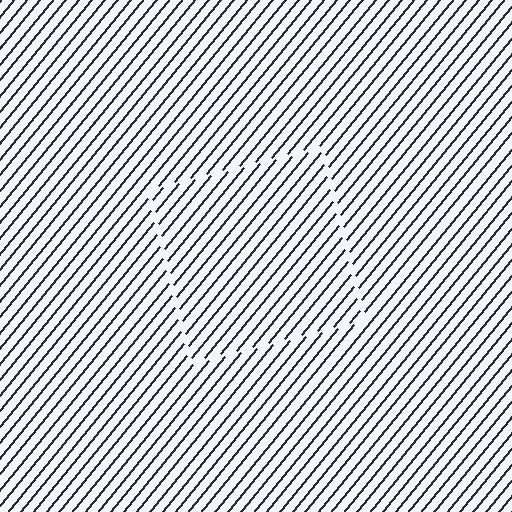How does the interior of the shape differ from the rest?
The interior of the shape contains the same grating, shifted by half a period — the contour is defined by the phase discontinuity where line-ends from the inner and outer gratings abut.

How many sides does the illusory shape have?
4 sides — the line-ends trace a square.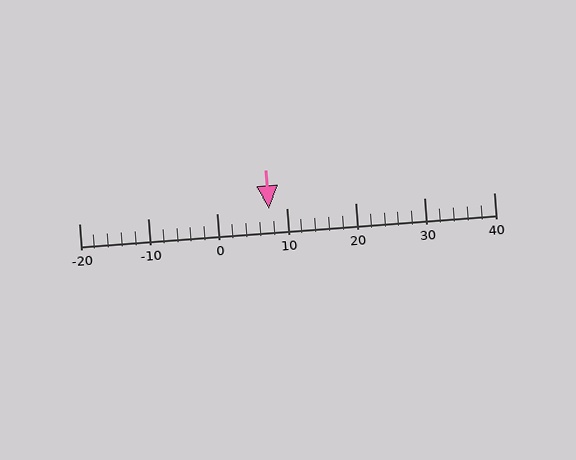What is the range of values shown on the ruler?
The ruler shows values from -20 to 40.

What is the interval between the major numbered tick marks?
The major tick marks are spaced 10 units apart.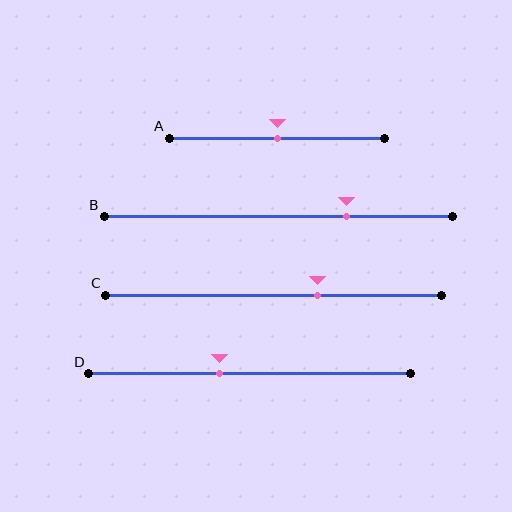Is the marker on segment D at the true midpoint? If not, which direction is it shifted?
No, the marker on segment D is shifted to the left by about 9% of the segment length.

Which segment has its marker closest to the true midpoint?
Segment A has its marker closest to the true midpoint.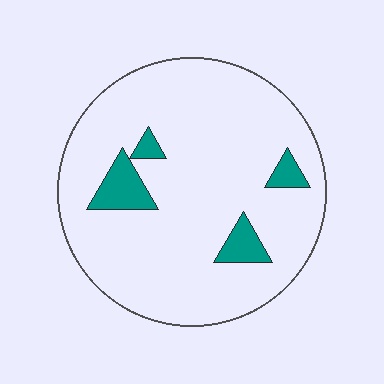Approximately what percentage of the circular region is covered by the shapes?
Approximately 10%.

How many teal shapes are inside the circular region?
4.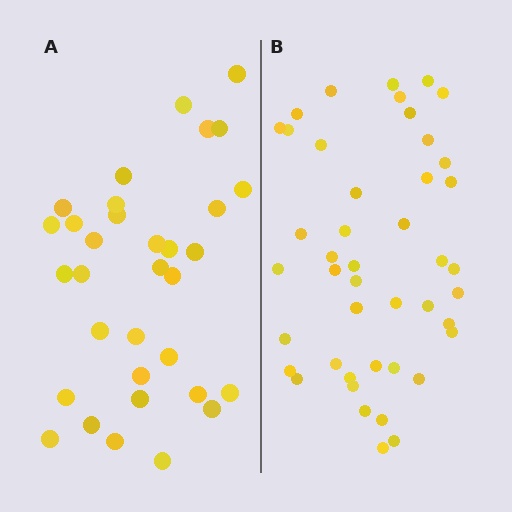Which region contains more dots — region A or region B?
Region B (the right region) has more dots.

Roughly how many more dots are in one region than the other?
Region B has roughly 12 or so more dots than region A.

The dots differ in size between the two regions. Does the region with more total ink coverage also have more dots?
No. Region A has more total ink coverage because its dots are larger, but region B actually contains more individual dots. Total area can be misleading — the number of items is what matters here.